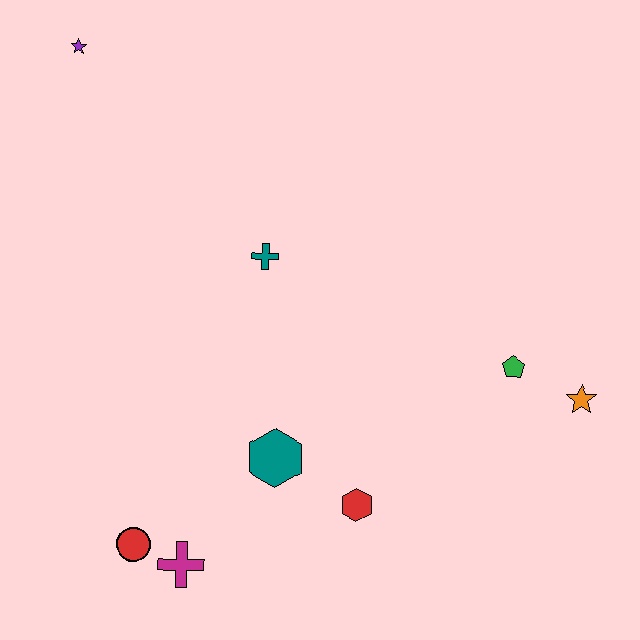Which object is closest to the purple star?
The teal cross is closest to the purple star.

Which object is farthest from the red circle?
The purple star is farthest from the red circle.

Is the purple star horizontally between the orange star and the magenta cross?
No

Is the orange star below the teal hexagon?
No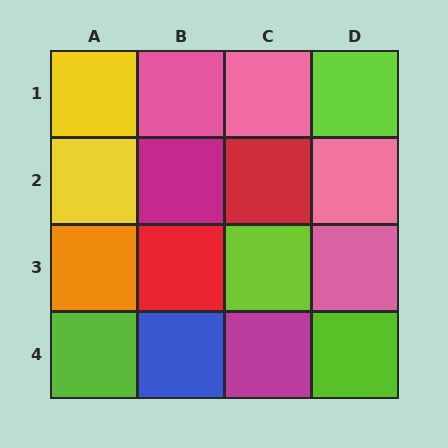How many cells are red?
2 cells are red.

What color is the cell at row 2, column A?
Yellow.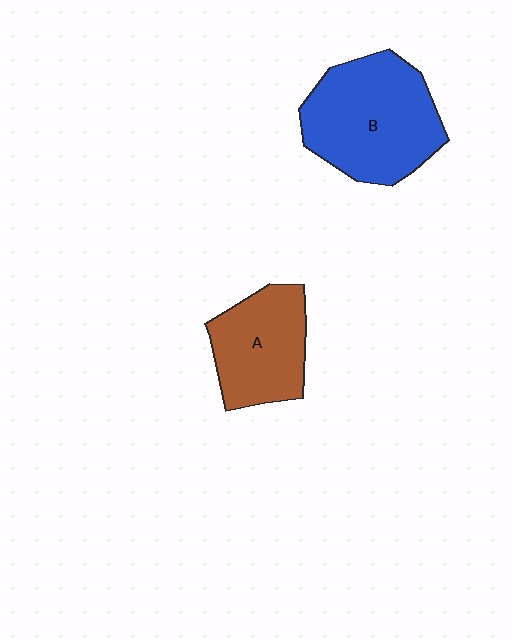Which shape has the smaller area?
Shape A (brown).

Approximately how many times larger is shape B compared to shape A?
Approximately 1.4 times.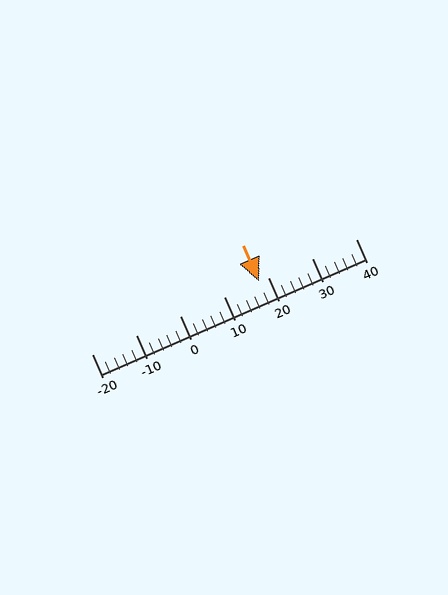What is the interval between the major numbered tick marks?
The major tick marks are spaced 10 units apart.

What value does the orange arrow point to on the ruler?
The orange arrow points to approximately 18.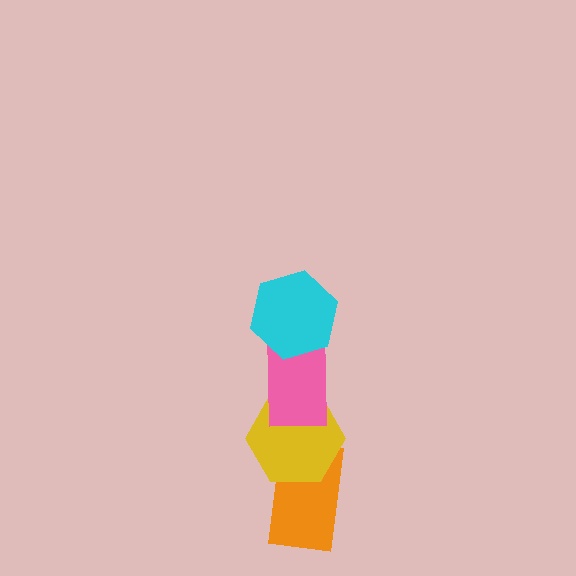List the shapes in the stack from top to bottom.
From top to bottom: the cyan hexagon, the pink rectangle, the yellow hexagon, the orange rectangle.